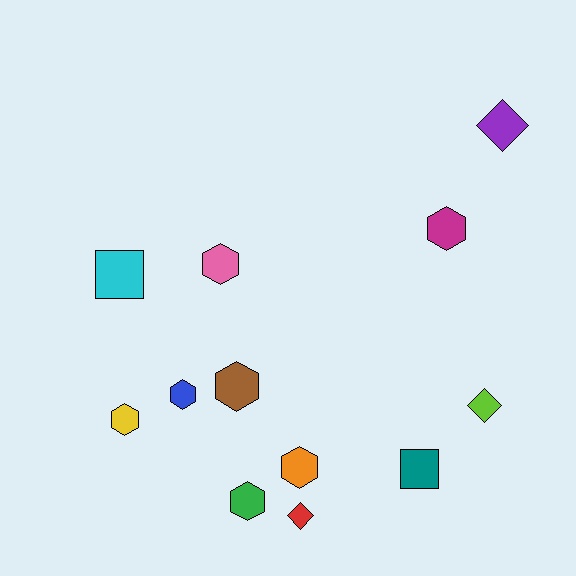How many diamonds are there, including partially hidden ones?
There are 3 diamonds.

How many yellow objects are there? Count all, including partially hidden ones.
There is 1 yellow object.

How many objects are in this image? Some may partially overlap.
There are 12 objects.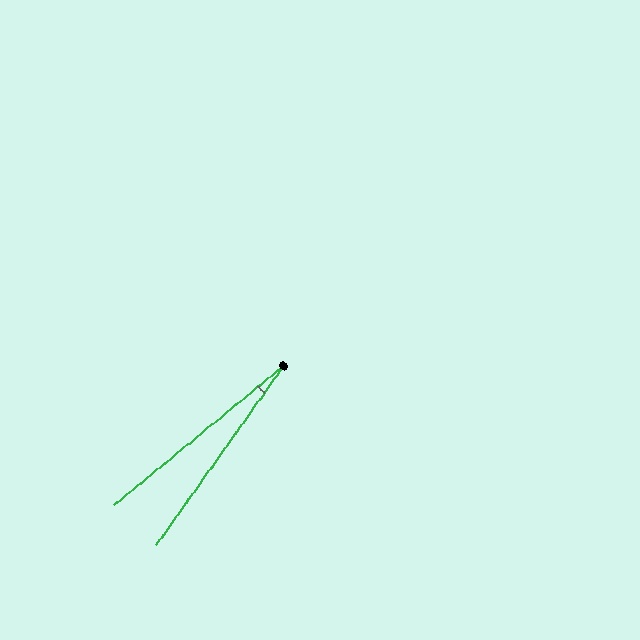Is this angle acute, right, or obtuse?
It is acute.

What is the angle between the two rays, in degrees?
Approximately 15 degrees.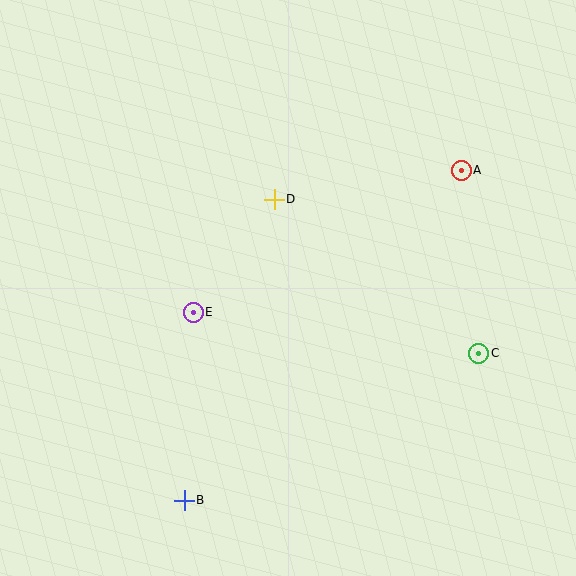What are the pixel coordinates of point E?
Point E is at (193, 312).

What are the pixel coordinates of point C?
Point C is at (479, 353).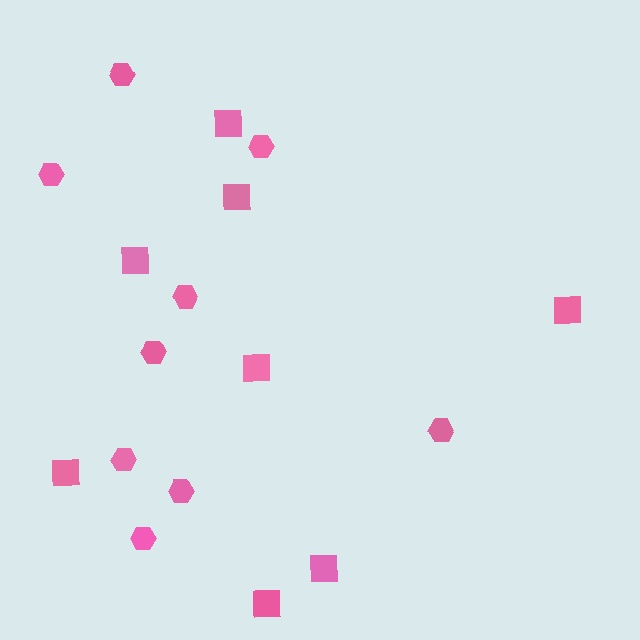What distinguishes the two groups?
There are 2 groups: one group of hexagons (9) and one group of squares (8).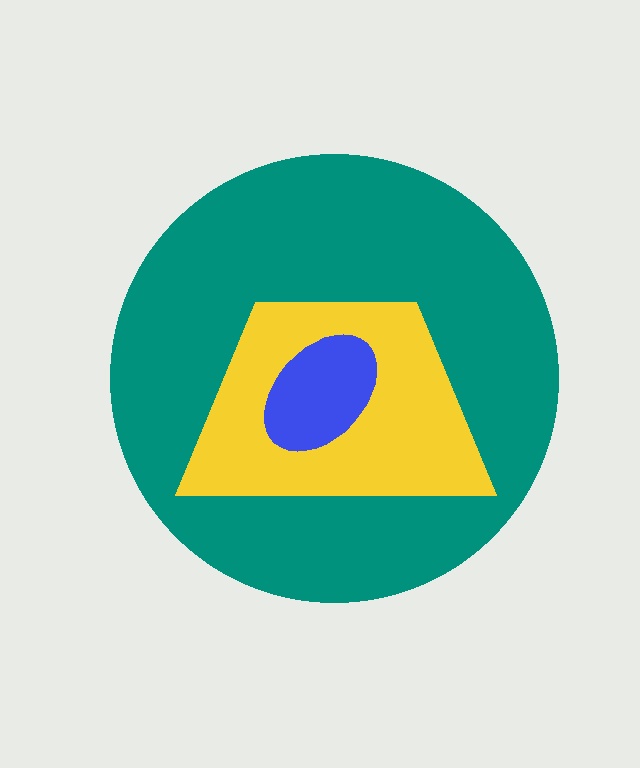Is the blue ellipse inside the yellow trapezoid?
Yes.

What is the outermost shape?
The teal circle.